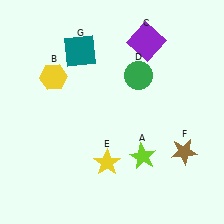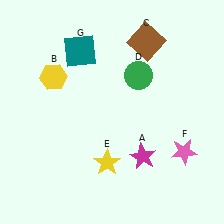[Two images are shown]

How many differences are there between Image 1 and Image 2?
There are 3 differences between the two images.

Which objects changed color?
A changed from lime to magenta. C changed from purple to brown. F changed from brown to pink.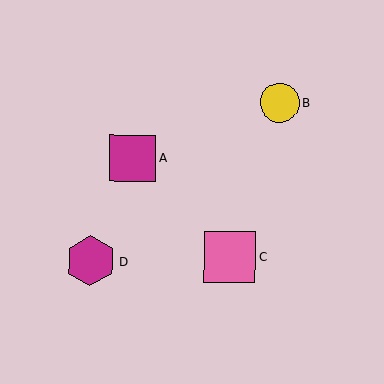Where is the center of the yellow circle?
The center of the yellow circle is at (279, 102).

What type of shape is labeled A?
Shape A is a magenta square.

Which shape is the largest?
The pink square (labeled C) is the largest.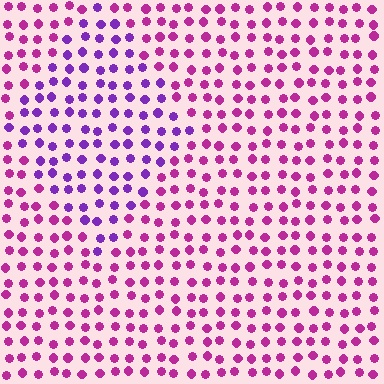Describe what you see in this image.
The image is filled with small magenta elements in a uniform arrangement. A diamond-shaped region is visible where the elements are tinted to a slightly different hue, forming a subtle color boundary.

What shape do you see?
I see a diamond.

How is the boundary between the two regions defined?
The boundary is defined purely by a slight shift in hue (about 38 degrees). Spacing, size, and orientation are identical on both sides.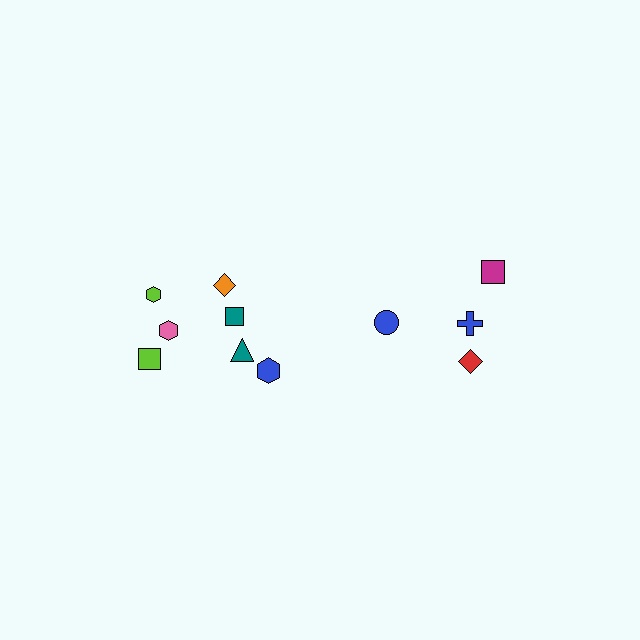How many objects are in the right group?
There are 4 objects.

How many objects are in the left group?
There are 7 objects.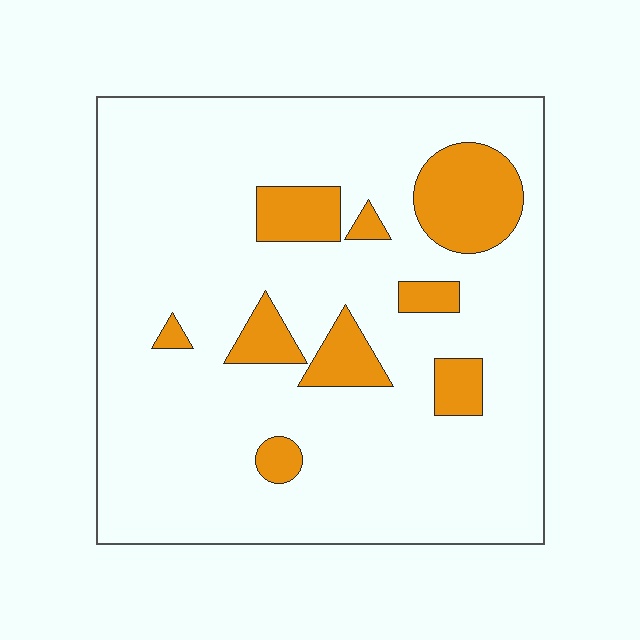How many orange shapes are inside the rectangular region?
9.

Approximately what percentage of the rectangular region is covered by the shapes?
Approximately 15%.